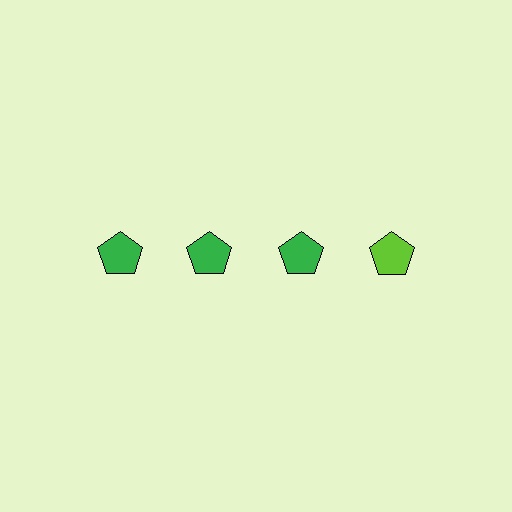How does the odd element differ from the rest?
It has a different color: lime instead of green.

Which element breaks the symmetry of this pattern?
The lime pentagon in the top row, second from right column breaks the symmetry. All other shapes are green pentagons.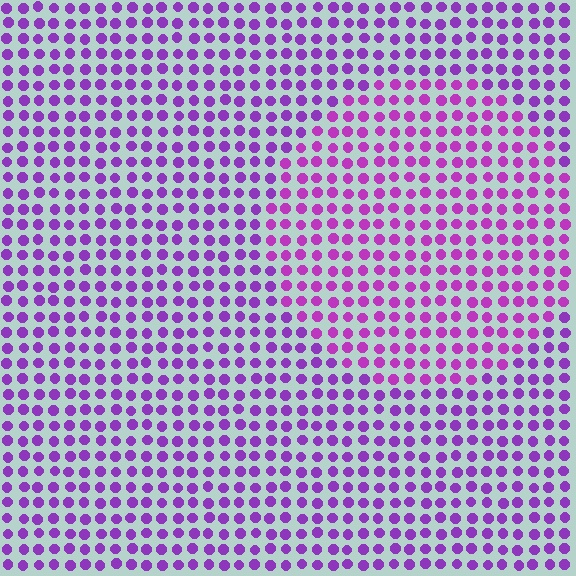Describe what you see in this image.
The image is filled with small purple elements in a uniform arrangement. A circle-shaped region is visible where the elements are tinted to a slightly different hue, forming a subtle color boundary.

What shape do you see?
I see a circle.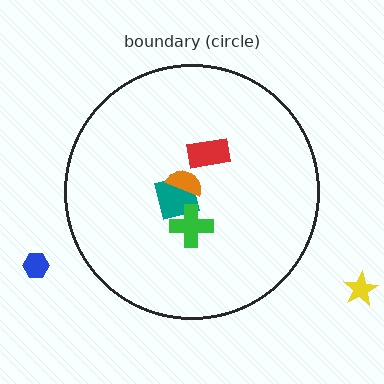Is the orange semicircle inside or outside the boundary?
Inside.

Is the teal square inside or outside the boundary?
Inside.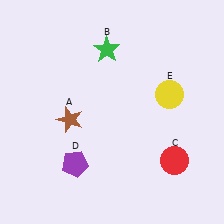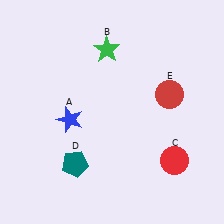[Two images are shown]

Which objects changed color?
A changed from brown to blue. D changed from purple to teal. E changed from yellow to red.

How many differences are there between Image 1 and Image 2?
There are 3 differences between the two images.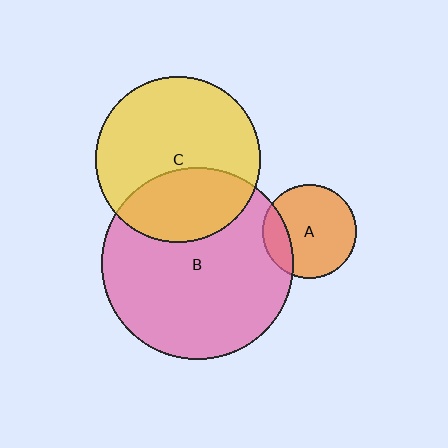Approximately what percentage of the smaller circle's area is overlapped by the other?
Approximately 35%.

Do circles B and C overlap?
Yes.